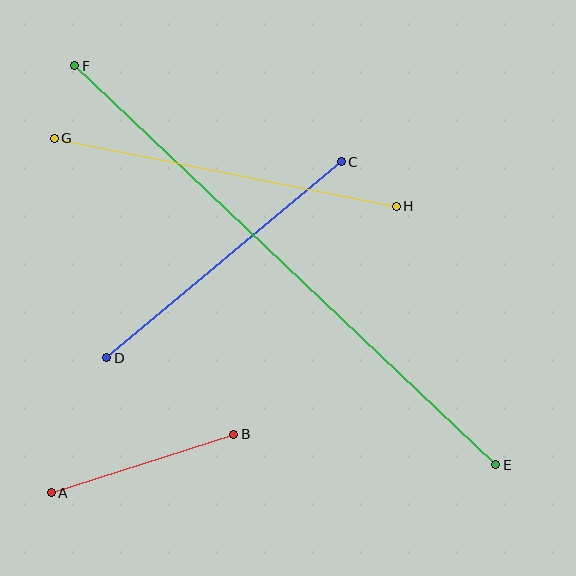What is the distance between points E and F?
The distance is approximately 580 pixels.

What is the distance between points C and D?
The distance is approximately 305 pixels.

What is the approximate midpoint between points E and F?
The midpoint is at approximately (285, 265) pixels.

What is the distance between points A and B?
The distance is approximately 191 pixels.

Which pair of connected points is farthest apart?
Points E and F are farthest apart.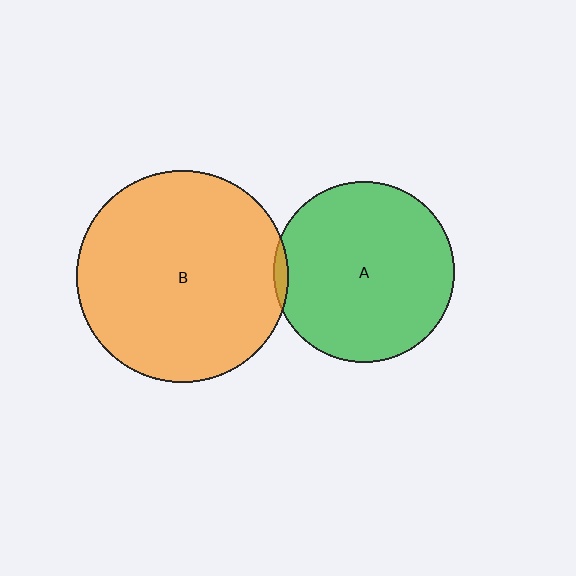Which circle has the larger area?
Circle B (orange).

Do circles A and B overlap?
Yes.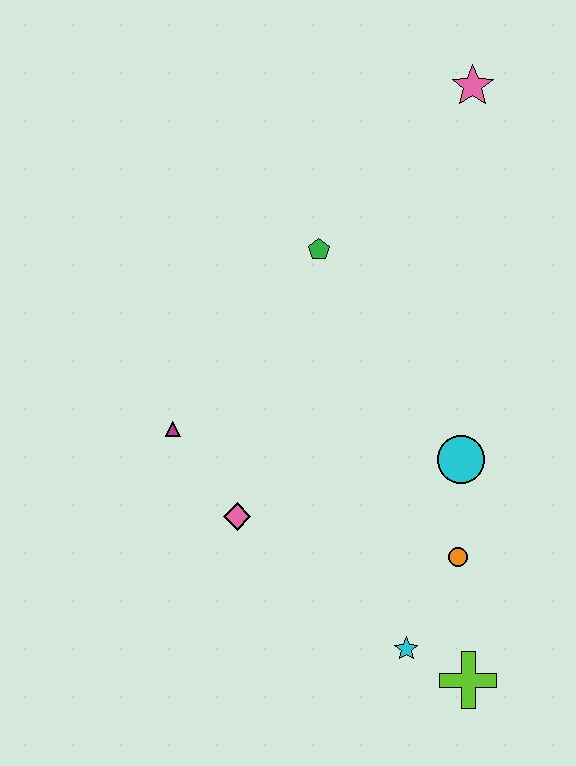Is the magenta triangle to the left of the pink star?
Yes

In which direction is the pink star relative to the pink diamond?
The pink star is above the pink diamond.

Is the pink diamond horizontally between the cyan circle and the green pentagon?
No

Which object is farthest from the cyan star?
The pink star is farthest from the cyan star.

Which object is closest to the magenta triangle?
The pink diamond is closest to the magenta triangle.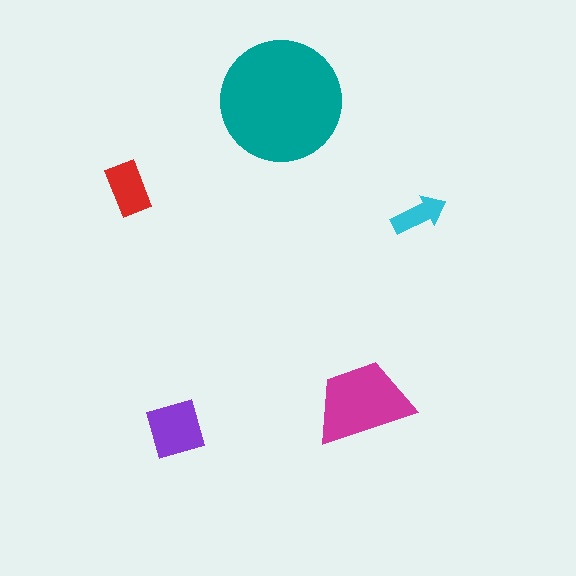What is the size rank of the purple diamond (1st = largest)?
3rd.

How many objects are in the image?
There are 5 objects in the image.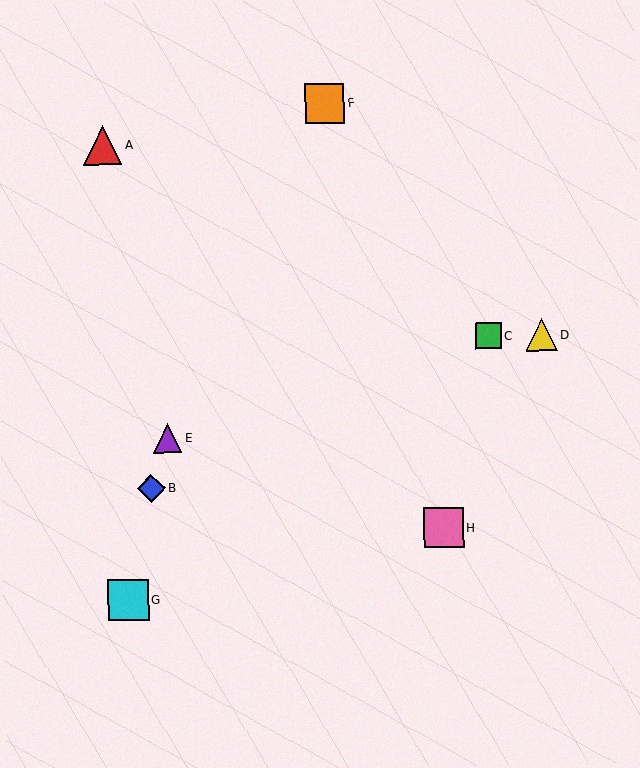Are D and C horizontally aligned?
Yes, both are at y≈335.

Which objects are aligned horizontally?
Objects C, D are aligned horizontally.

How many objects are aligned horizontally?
2 objects (C, D) are aligned horizontally.